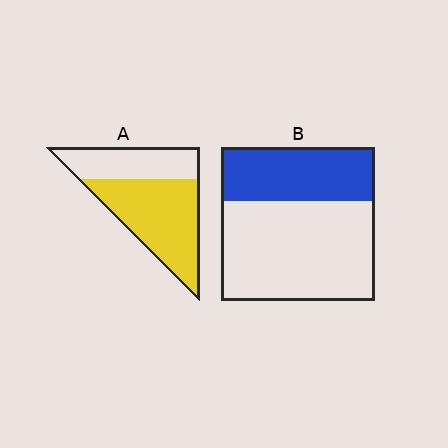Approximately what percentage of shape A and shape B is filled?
A is approximately 65% and B is approximately 35%.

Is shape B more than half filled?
No.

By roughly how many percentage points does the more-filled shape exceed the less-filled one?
By roughly 30 percentage points (A over B).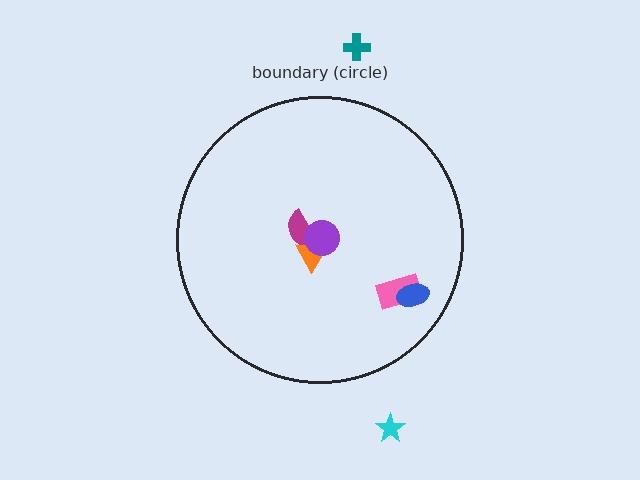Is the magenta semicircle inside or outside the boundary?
Inside.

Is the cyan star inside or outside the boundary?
Outside.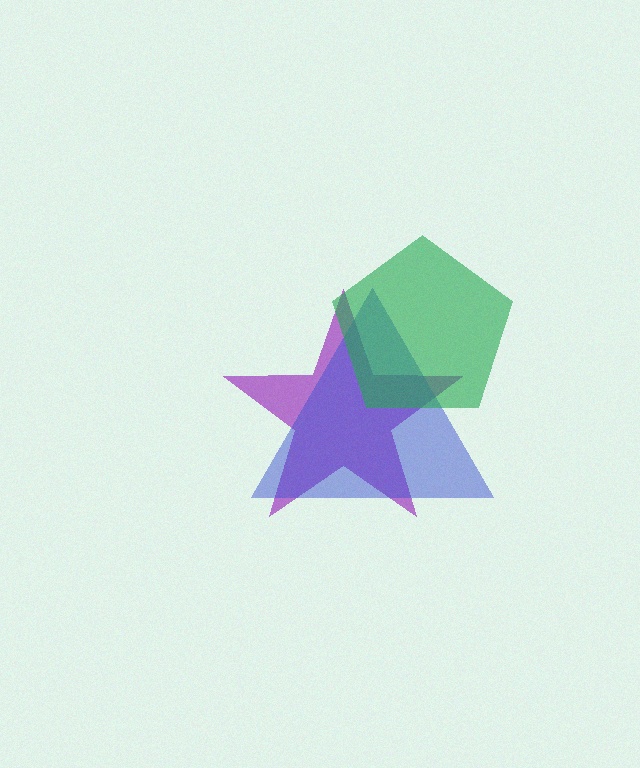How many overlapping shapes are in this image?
There are 3 overlapping shapes in the image.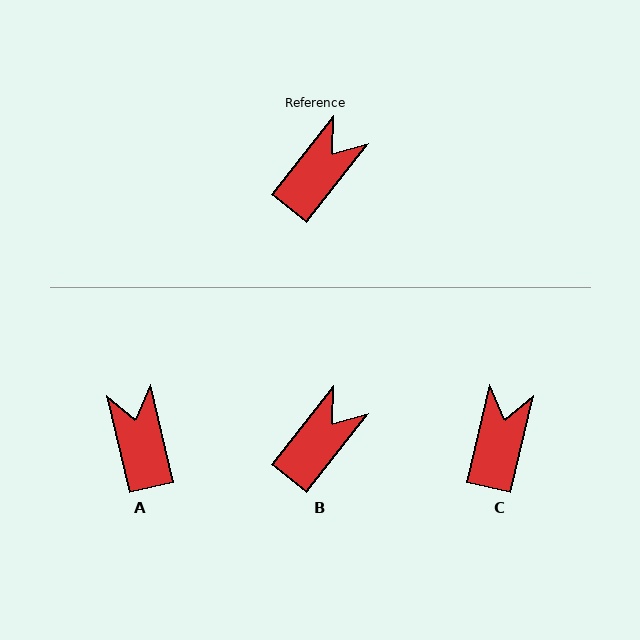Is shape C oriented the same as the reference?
No, it is off by about 25 degrees.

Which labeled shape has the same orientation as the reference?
B.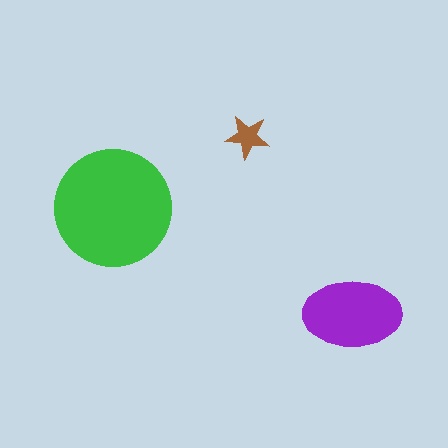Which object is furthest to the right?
The purple ellipse is rightmost.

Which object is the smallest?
The brown star.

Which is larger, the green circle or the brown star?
The green circle.